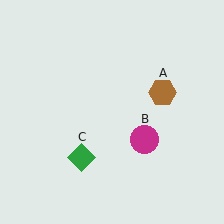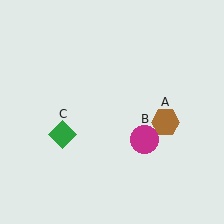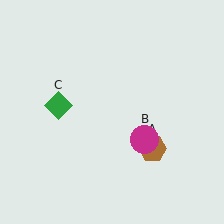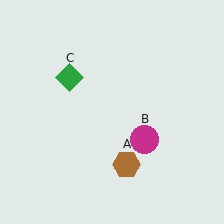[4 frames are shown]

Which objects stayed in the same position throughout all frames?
Magenta circle (object B) remained stationary.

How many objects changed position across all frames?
2 objects changed position: brown hexagon (object A), green diamond (object C).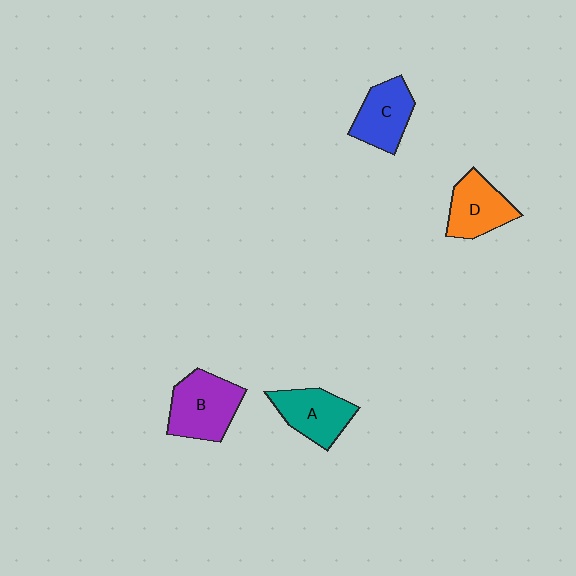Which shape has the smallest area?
Shape C (blue).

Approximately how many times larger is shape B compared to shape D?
Approximately 1.3 times.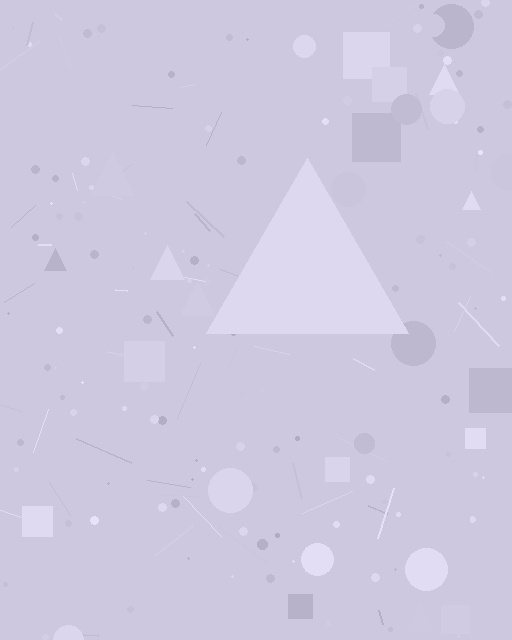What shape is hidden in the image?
A triangle is hidden in the image.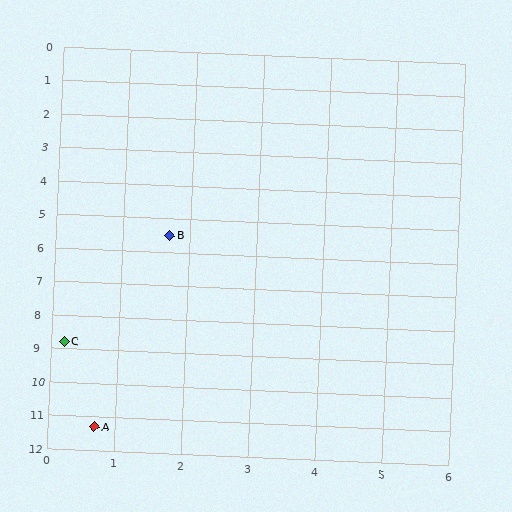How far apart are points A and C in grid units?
Points A and C are about 2.5 grid units apart.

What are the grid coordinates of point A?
Point A is at approximately (0.7, 11.3).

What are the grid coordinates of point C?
Point C is at approximately (0.2, 8.8).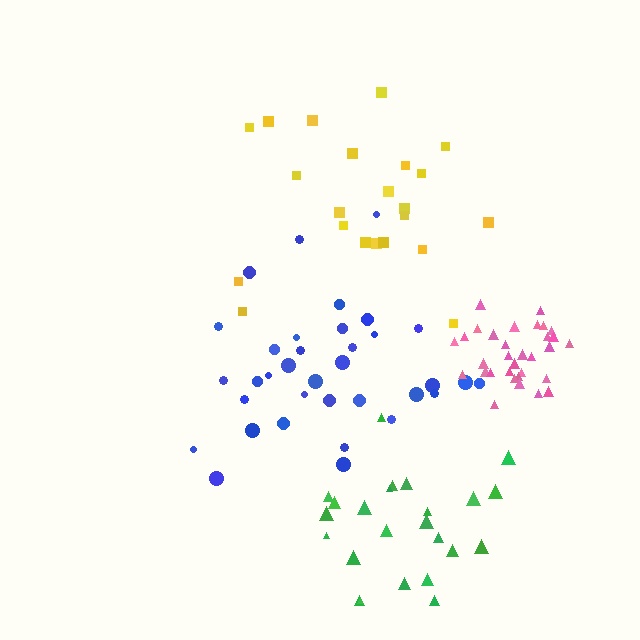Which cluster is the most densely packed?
Pink.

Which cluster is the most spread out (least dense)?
Yellow.